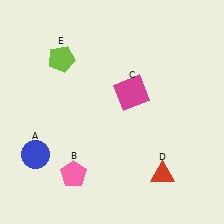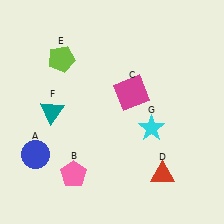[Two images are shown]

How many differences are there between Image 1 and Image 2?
There are 2 differences between the two images.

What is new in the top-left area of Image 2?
A teal triangle (F) was added in the top-left area of Image 2.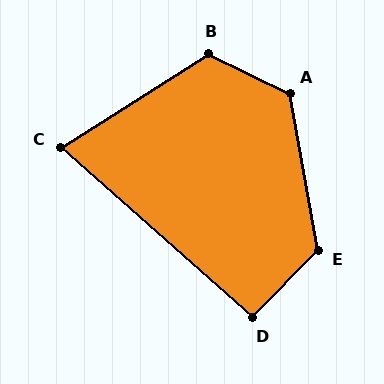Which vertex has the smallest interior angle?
C, at approximately 74 degrees.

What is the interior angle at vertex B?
Approximately 122 degrees (obtuse).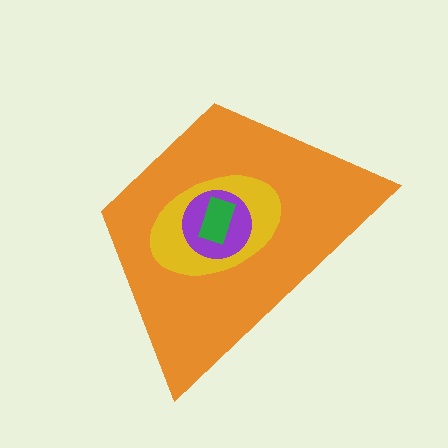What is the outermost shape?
The orange trapezoid.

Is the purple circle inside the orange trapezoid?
Yes.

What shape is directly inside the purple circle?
The green rectangle.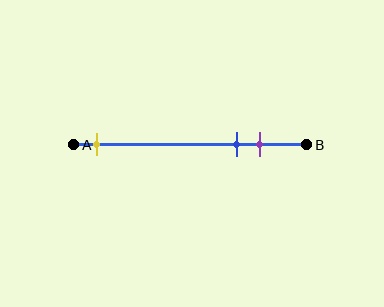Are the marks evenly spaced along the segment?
No, the marks are not evenly spaced.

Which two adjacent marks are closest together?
The blue and purple marks are the closest adjacent pair.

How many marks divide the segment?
There are 3 marks dividing the segment.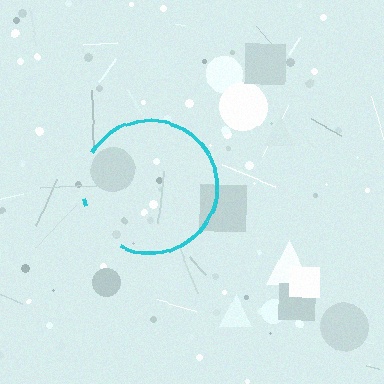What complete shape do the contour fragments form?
The contour fragments form a circle.